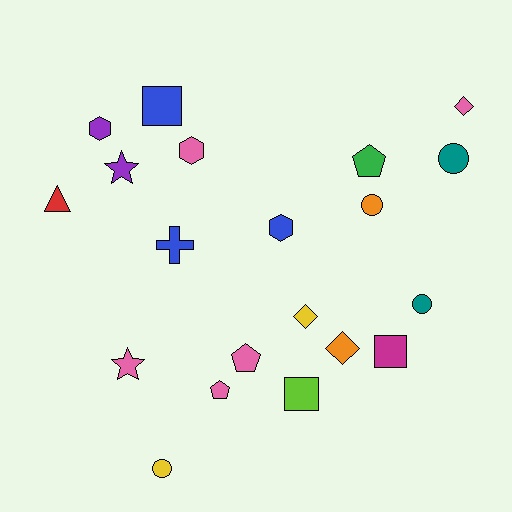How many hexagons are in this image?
There are 3 hexagons.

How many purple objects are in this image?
There are 2 purple objects.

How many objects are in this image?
There are 20 objects.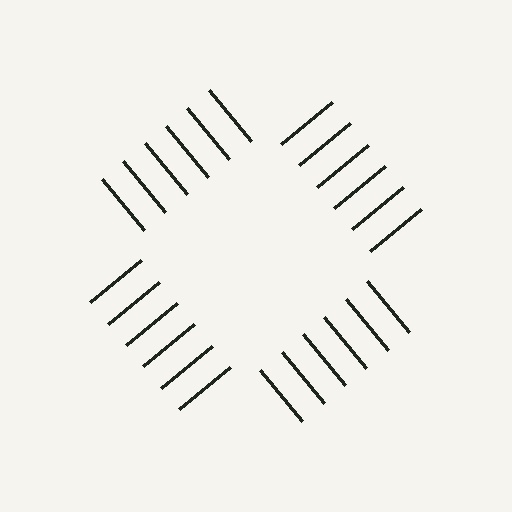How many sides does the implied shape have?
4 sides — the line-ends trace a square.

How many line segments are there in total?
24 — 6 along each of the 4 edges.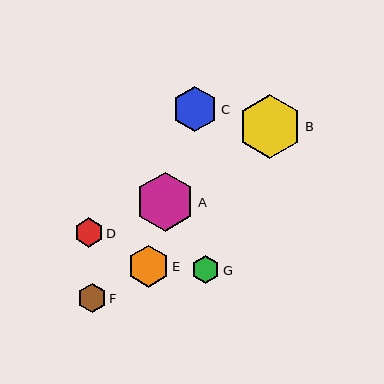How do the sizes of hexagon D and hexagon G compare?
Hexagon D and hexagon G are approximately the same size.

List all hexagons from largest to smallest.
From largest to smallest: B, A, C, E, D, F, G.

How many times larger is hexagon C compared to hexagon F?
Hexagon C is approximately 1.6 times the size of hexagon F.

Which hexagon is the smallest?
Hexagon G is the smallest with a size of approximately 28 pixels.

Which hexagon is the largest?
Hexagon B is the largest with a size of approximately 64 pixels.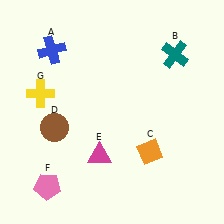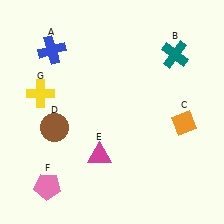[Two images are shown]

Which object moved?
The orange diamond (C) moved right.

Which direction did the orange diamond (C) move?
The orange diamond (C) moved right.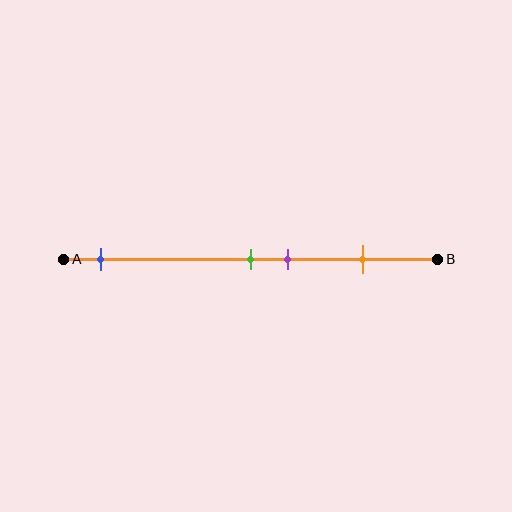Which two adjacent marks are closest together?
The green and purple marks are the closest adjacent pair.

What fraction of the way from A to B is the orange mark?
The orange mark is approximately 80% (0.8) of the way from A to B.